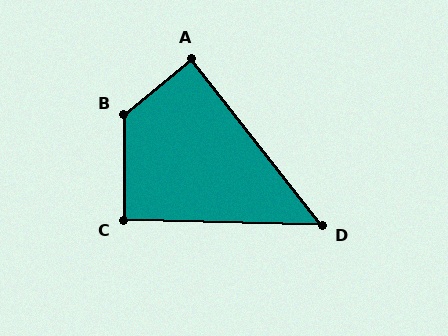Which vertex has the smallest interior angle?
D, at approximately 50 degrees.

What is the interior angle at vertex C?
Approximately 91 degrees (approximately right).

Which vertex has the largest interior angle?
B, at approximately 130 degrees.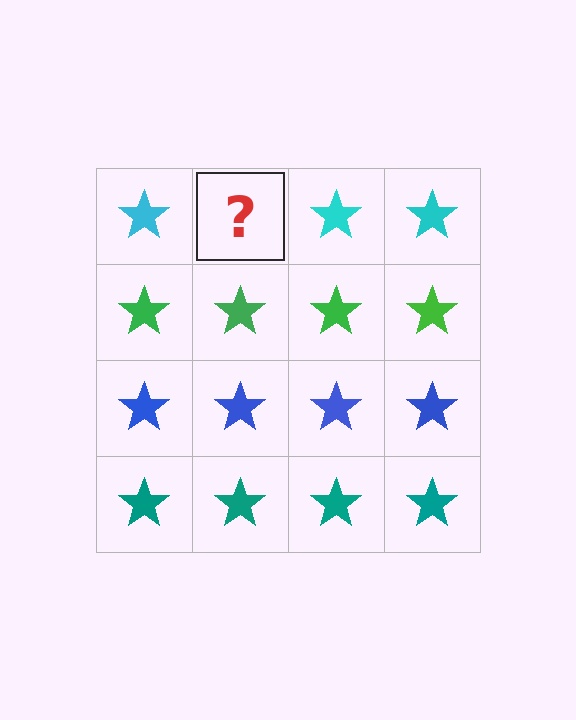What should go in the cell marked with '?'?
The missing cell should contain a cyan star.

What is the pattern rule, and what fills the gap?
The rule is that each row has a consistent color. The gap should be filled with a cyan star.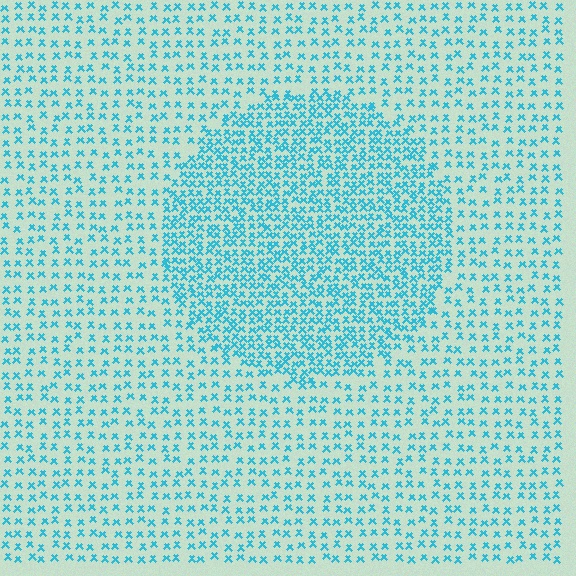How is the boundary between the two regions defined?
The boundary is defined by a change in element density (approximately 2.1x ratio). All elements are the same color, size, and shape.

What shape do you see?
I see a circle.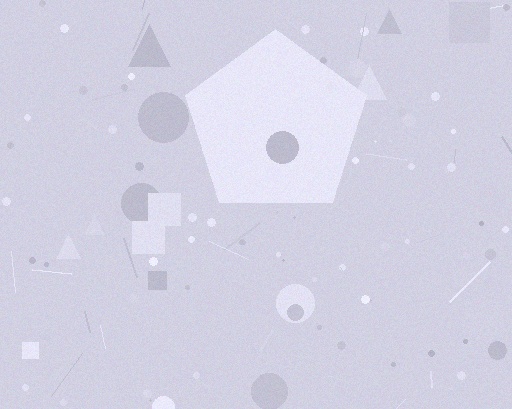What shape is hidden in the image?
A pentagon is hidden in the image.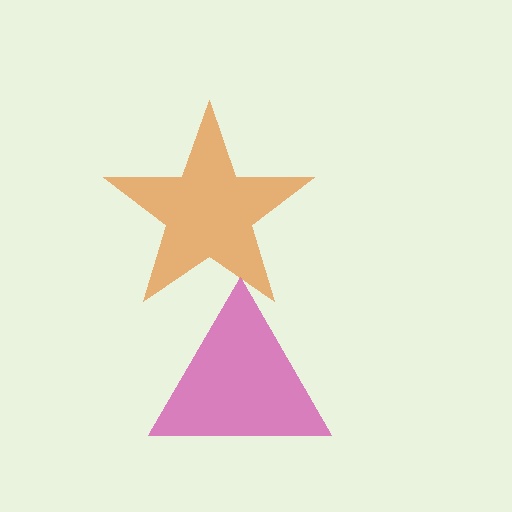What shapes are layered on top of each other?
The layered shapes are: a magenta triangle, an orange star.